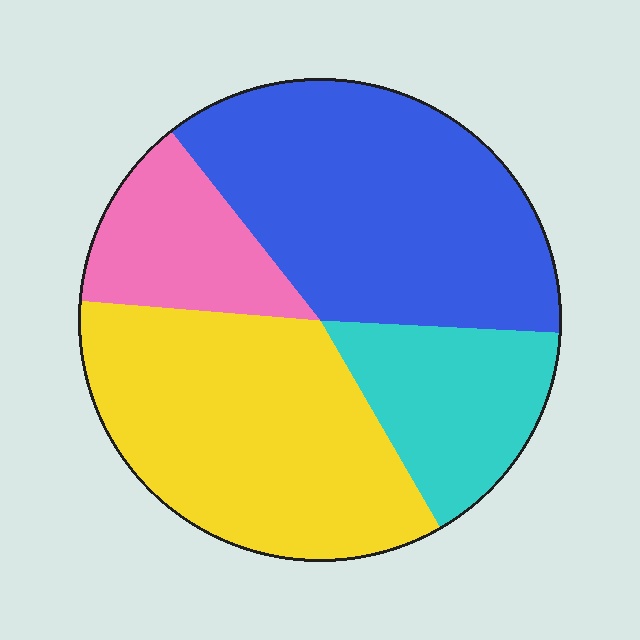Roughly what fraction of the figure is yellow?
Yellow takes up about one third (1/3) of the figure.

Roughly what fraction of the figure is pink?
Pink takes up less than a sixth of the figure.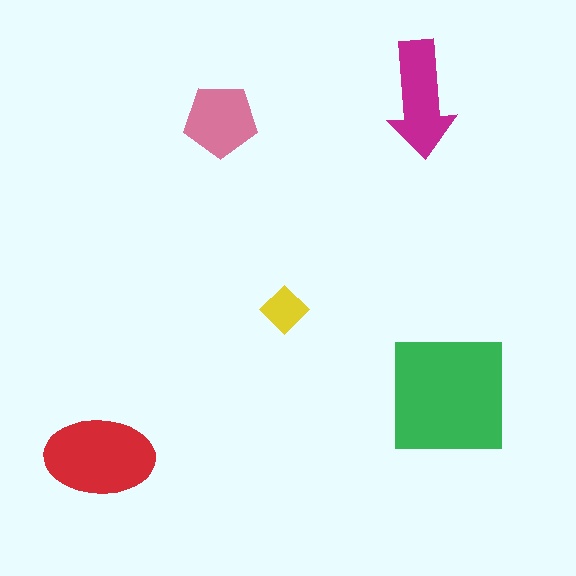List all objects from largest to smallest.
The green square, the red ellipse, the magenta arrow, the pink pentagon, the yellow diamond.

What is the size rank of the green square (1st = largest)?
1st.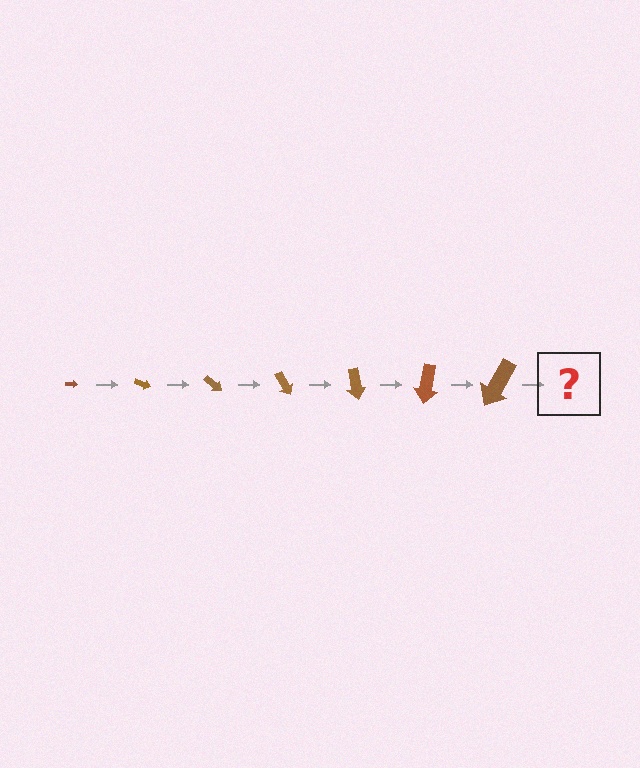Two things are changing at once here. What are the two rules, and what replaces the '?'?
The two rules are that the arrow grows larger each step and it rotates 20 degrees each step. The '?' should be an arrow, larger than the previous one and rotated 140 degrees from the start.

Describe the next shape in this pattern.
It should be an arrow, larger than the previous one and rotated 140 degrees from the start.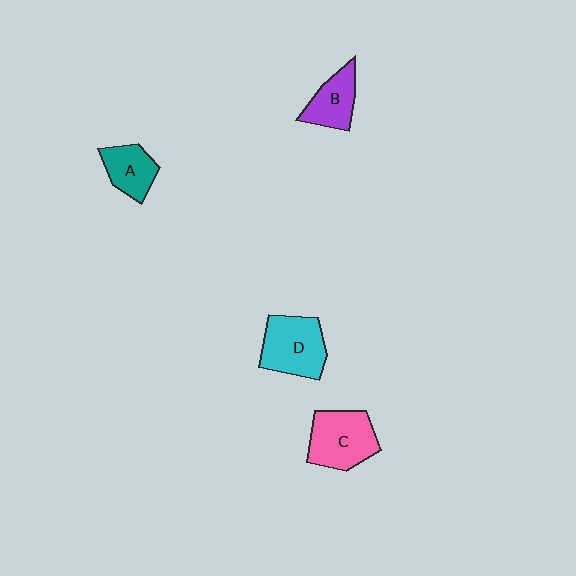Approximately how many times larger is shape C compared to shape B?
Approximately 1.4 times.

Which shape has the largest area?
Shape D (cyan).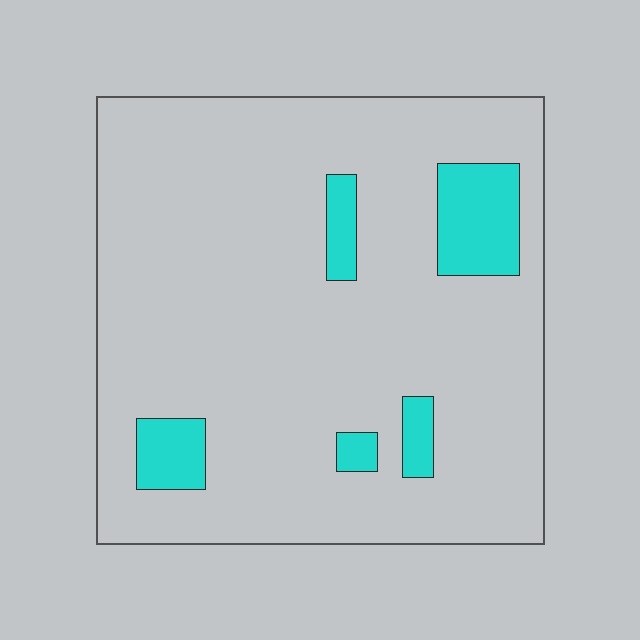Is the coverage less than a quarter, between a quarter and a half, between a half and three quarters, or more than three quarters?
Less than a quarter.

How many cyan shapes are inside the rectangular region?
5.